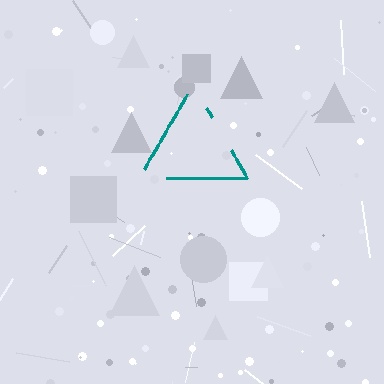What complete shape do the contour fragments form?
The contour fragments form a triangle.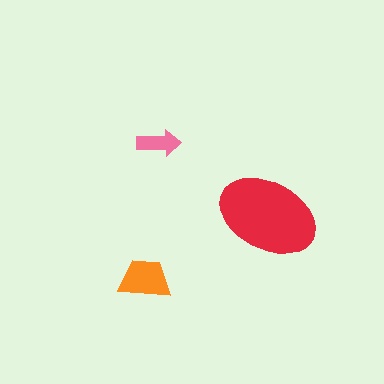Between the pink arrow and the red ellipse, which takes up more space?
The red ellipse.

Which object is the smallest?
The pink arrow.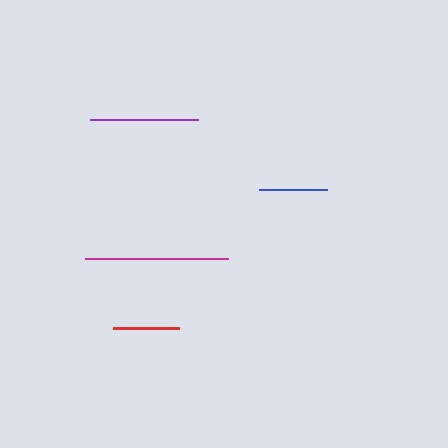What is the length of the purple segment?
The purple segment is approximately 109 pixels long.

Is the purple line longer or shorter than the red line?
The purple line is longer than the red line.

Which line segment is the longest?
The magenta line is the longest at approximately 143 pixels.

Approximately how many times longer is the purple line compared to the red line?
The purple line is approximately 1.7 times the length of the red line.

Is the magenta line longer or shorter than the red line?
The magenta line is longer than the red line.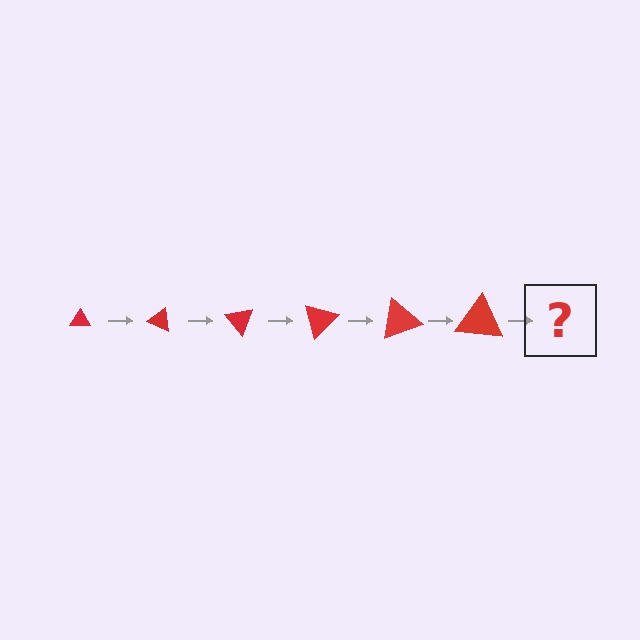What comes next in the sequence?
The next element should be a triangle, larger than the previous one and rotated 150 degrees from the start.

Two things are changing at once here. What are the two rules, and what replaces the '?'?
The two rules are that the triangle grows larger each step and it rotates 25 degrees each step. The '?' should be a triangle, larger than the previous one and rotated 150 degrees from the start.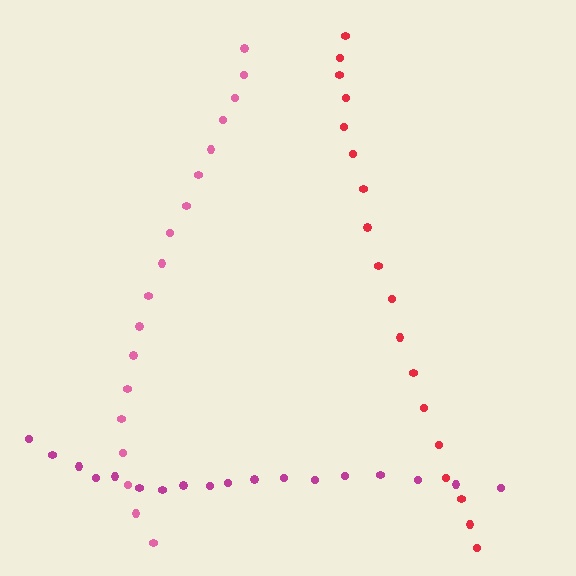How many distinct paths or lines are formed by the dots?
There are 3 distinct paths.